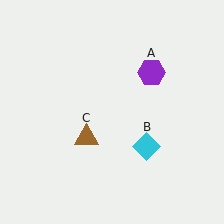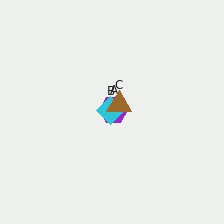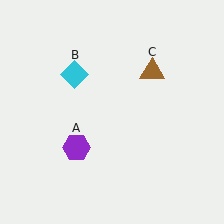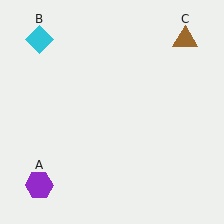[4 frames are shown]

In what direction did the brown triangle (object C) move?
The brown triangle (object C) moved up and to the right.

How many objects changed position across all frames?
3 objects changed position: purple hexagon (object A), cyan diamond (object B), brown triangle (object C).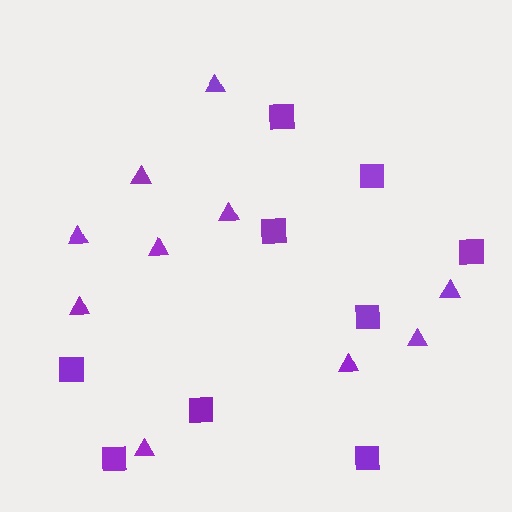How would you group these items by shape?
There are 2 groups: one group of squares (9) and one group of triangles (10).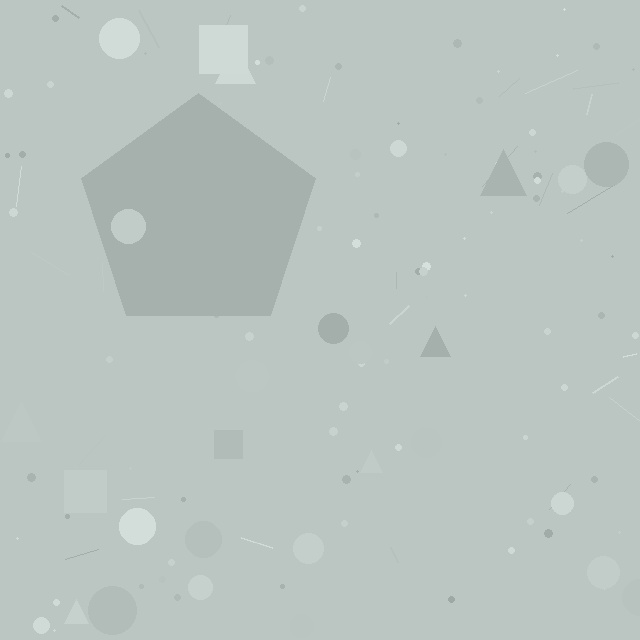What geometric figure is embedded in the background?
A pentagon is embedded in the background.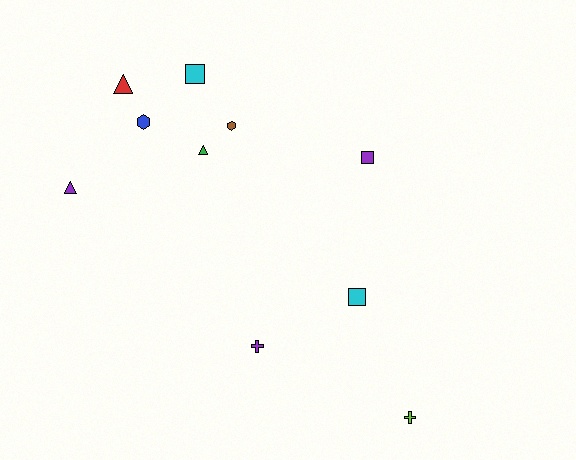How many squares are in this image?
There are 3 squares.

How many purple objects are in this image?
There are 3 purple objects.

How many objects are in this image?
There are 10 objects.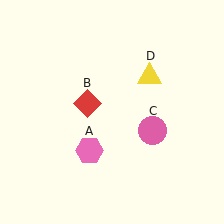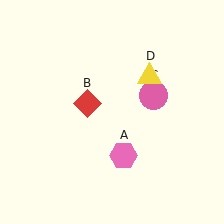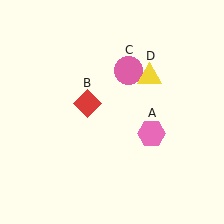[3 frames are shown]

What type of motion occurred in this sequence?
The pink hexagon (object A), pink circle (object C) rotated counterclockwise around the center of the scene.